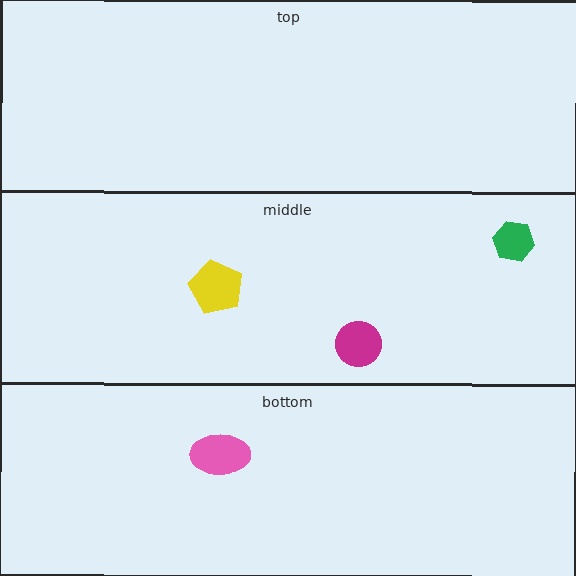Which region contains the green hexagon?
The middle region.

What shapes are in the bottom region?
The pink ellipse.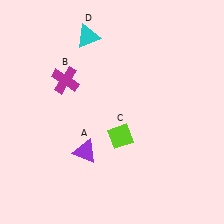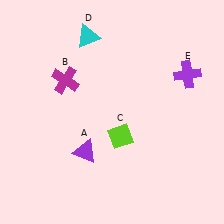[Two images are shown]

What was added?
A purple cross (E) was added in Image 2.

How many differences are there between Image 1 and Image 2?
There is 1 difference between the two images.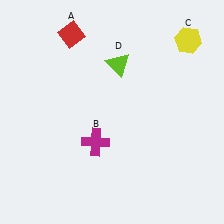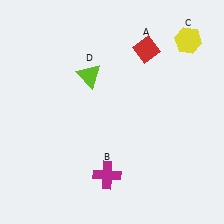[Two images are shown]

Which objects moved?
The objects that moved are: the red diamond (A), the magenta cross (B), the lime triangle (D).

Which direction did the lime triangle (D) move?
The lime triangle (D) moved left.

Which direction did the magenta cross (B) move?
The magenta cross (B) moved down.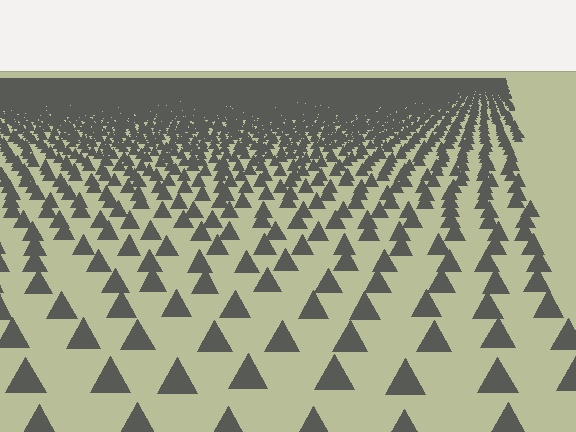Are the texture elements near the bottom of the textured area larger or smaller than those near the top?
Larger. Near the bottom, elements are closer to the viewer and appear at a bigger on-screen size.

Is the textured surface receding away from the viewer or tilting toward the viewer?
The surface is receding away from the viewer. Texture elements get smaller and denser toward the top.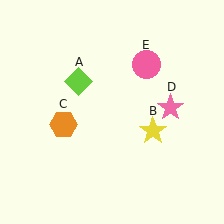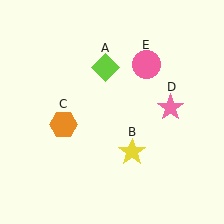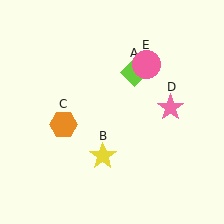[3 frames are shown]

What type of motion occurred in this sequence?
The lime diamond (object A), yellow star (object B) rotated clockwise around the center of the scene.